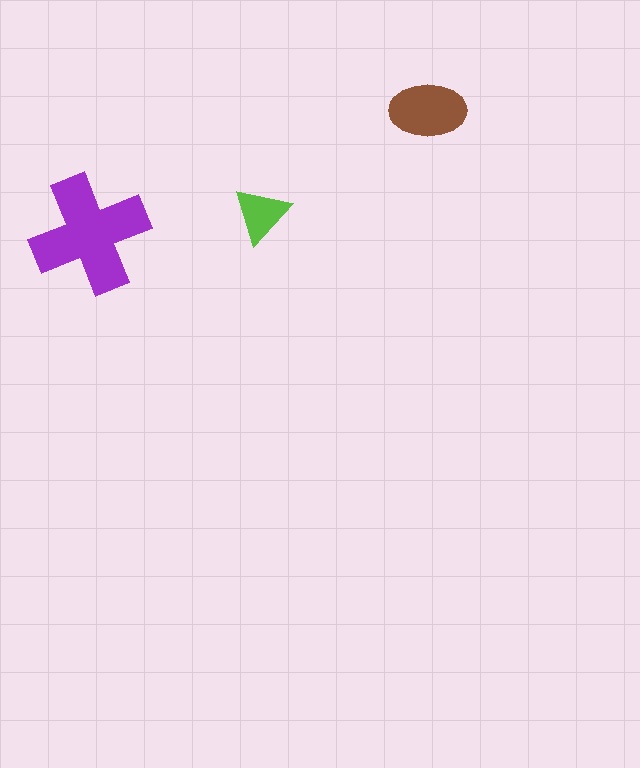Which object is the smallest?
The lime triangle.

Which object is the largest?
The purple cross.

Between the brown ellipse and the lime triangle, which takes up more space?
The brown ellipse.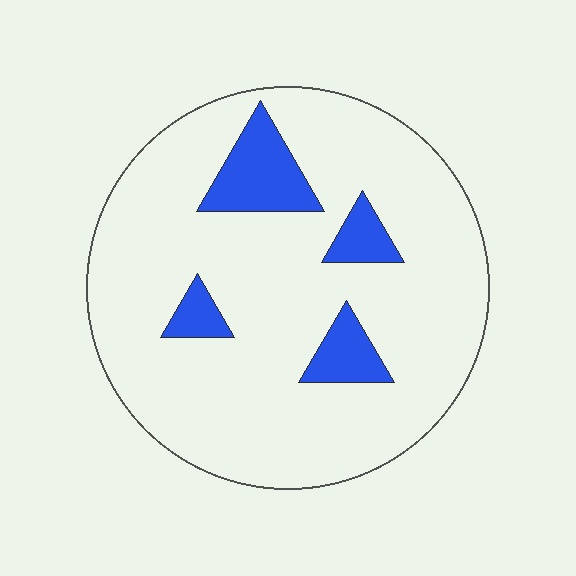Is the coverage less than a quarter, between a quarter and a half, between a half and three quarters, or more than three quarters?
Less than a quarter.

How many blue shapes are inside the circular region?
4.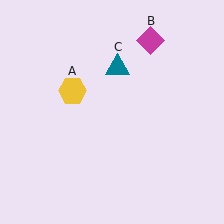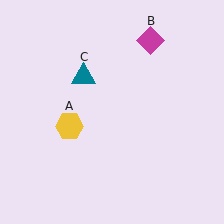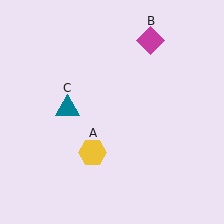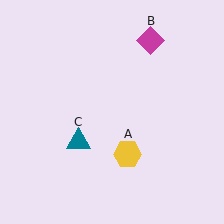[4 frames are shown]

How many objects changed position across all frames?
2 objects changed position: yellow hexagon (object A), teal triangle (object C).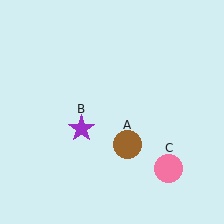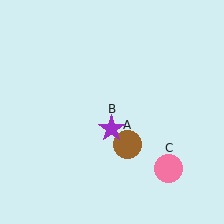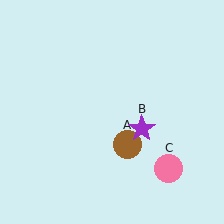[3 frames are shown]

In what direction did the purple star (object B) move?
The purple star (object B) moved right.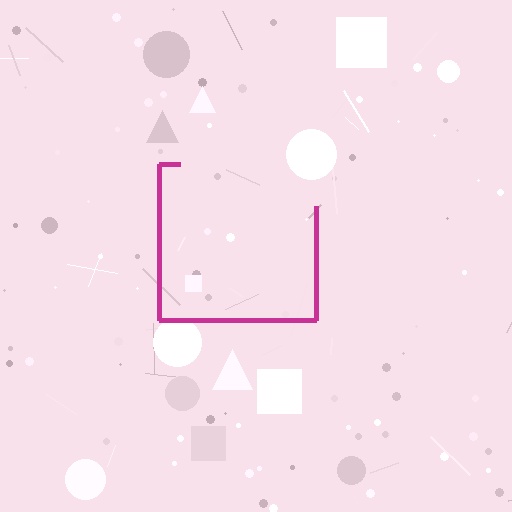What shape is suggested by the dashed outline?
The dashed outline suggests a square.